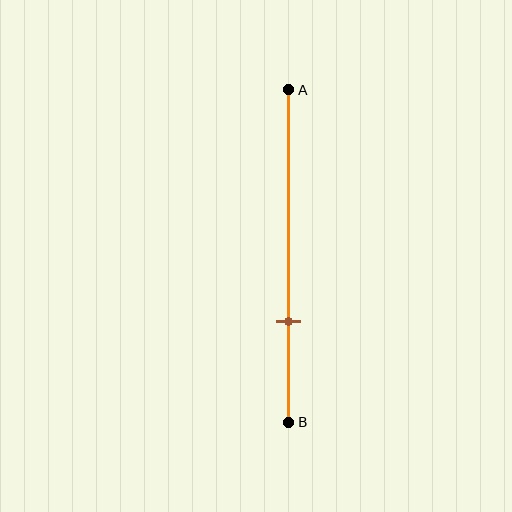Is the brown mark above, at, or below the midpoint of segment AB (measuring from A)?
The brown mark is below the midpoint of segment AB.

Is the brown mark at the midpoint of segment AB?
No, the mark is at about 70% from A, not at the 50% midpoint.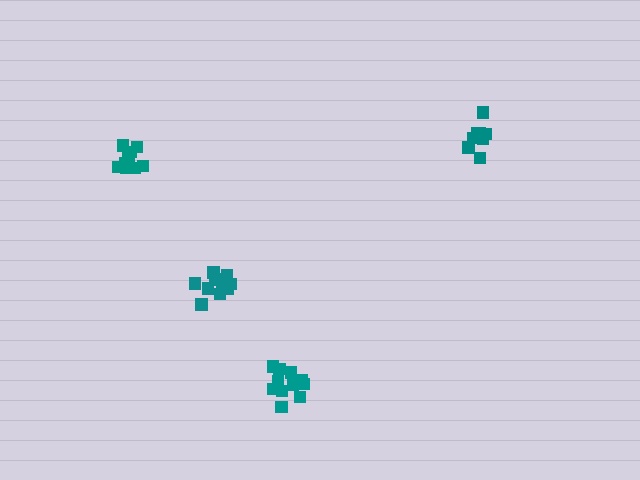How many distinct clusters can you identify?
There are 4 distinct clusters.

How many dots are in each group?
Group 1: 8 dots, Group 2: 11 dots, Group 3: 12 dots, Group 4: 11 dots (42 total).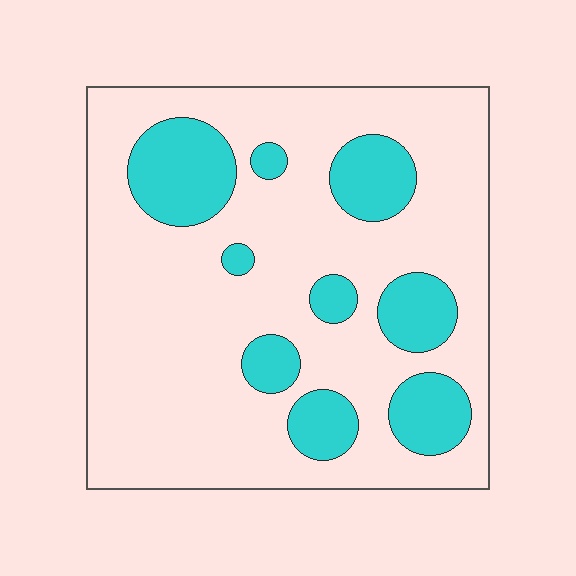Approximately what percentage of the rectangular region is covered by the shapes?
Approximately 25%.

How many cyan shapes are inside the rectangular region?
9.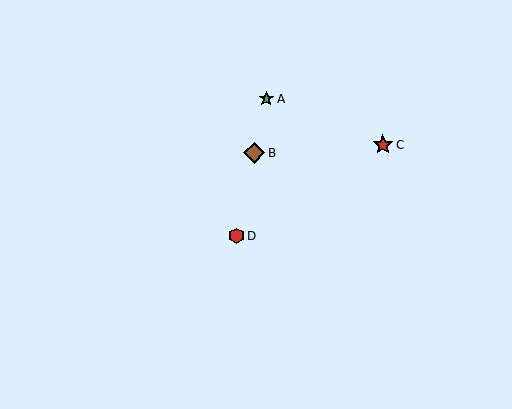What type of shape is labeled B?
Shape B is a brown diamond.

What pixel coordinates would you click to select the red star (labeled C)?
Click at (383, 145) to select the red star C.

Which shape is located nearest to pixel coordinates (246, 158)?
The brown diamond (labeled B) at (254, 153) is nearest to that location.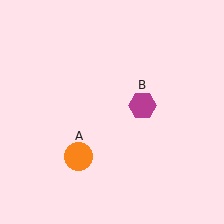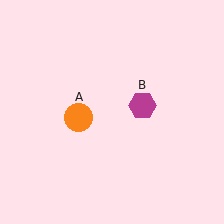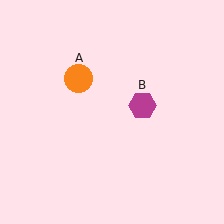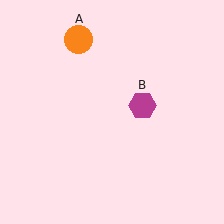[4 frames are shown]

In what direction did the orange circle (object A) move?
The orange circle (object A) moved up.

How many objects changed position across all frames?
1 object changed position: orange circle (object A).